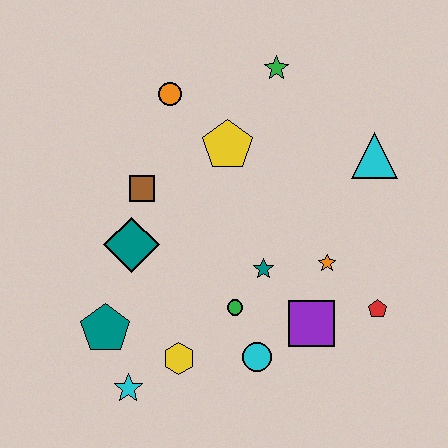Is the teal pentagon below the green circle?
Yes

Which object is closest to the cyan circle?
The green circle is closest to the cyan circle.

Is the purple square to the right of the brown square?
Yes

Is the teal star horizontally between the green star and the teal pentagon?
Yes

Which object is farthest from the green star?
The cyan star is farthest from the green star.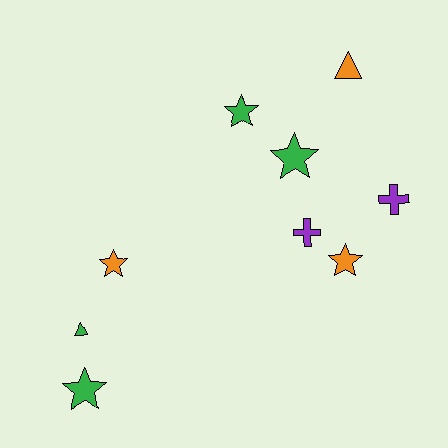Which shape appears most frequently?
Star, with 5 objects.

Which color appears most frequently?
Green, with 4 objects.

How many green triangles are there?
There is 1 green triangle.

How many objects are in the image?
There are 9 objects.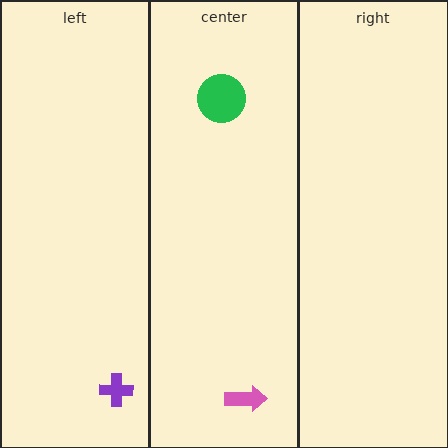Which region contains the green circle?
The center region.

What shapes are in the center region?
The green circle, the pink arrow.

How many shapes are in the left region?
1.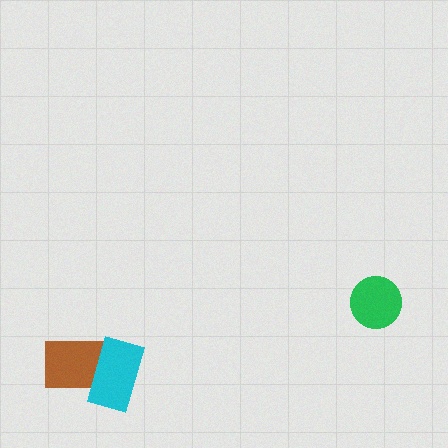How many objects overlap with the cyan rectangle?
1 object overlaps with the cyan rectangle.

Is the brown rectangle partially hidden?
Yes, it is partially covered by another shape.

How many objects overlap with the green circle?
0 objects overlap with the green circle.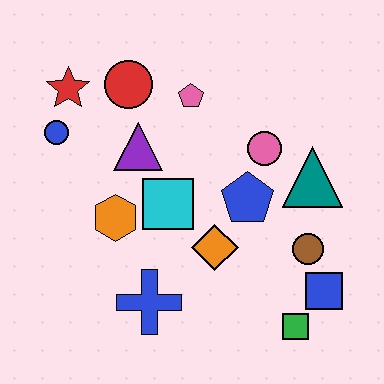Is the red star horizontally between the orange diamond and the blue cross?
No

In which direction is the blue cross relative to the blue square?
The blue cross is to the left of the blue square.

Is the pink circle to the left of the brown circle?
Yes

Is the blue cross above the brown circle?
No